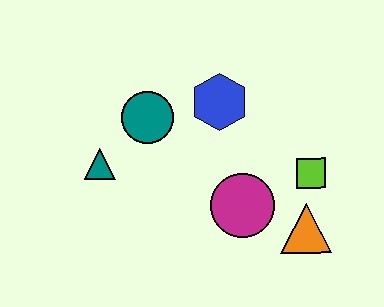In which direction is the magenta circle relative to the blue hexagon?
The magenta circle is below the blue hexagon.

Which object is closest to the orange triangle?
The lime square is closest to the orange triangle.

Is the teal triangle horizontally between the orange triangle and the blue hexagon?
No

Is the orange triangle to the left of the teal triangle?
No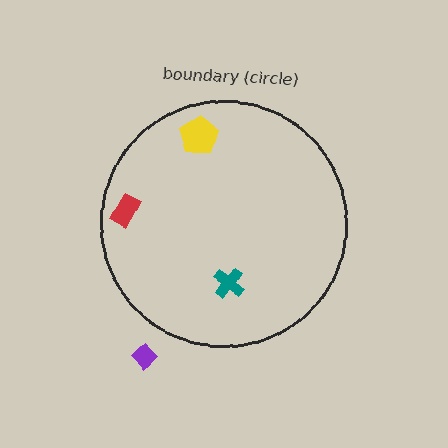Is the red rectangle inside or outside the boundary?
Inside.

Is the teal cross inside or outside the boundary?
Inside.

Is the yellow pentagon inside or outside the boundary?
Inside.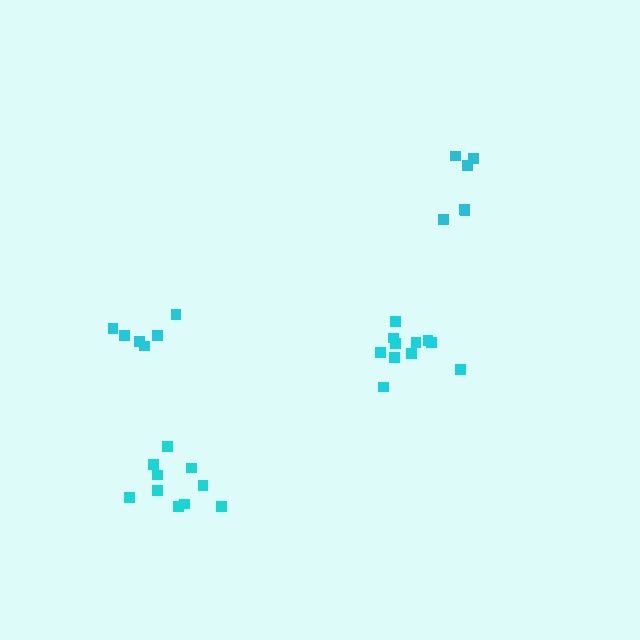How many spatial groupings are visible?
There are 4 spatial groupings.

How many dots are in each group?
Group 1: 6 dots, Group 2: 11 dots, Group 3: 6 dots, Group 4: 10 dots (33 total).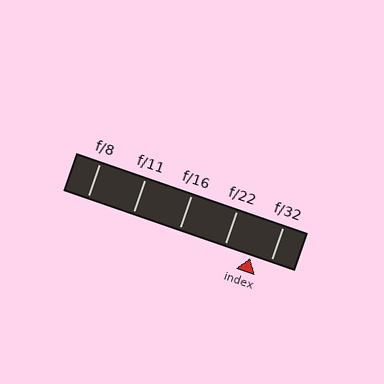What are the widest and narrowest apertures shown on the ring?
The widest aperture shown is f/8 and the narrowest is f/32.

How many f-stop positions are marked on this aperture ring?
There are 5 f-stop positions marked.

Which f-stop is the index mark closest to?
The index mark is closest to f/32.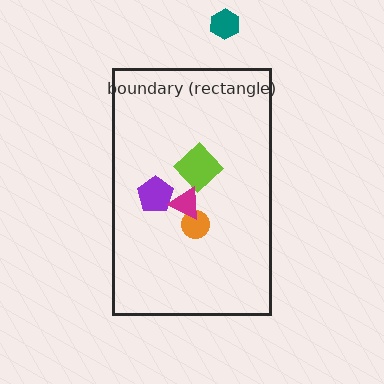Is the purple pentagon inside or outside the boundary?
Inside.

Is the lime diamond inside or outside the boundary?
Inside.